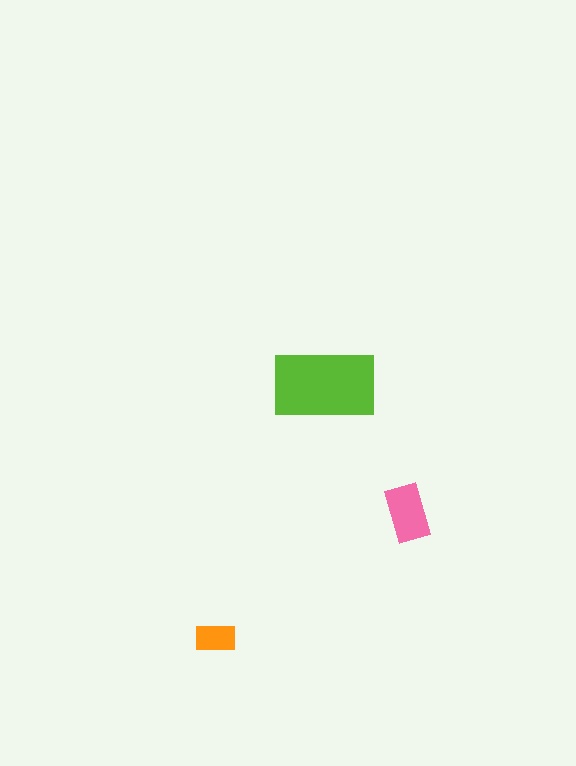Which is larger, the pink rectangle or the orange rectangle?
The pink one.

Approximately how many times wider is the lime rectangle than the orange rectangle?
About 2.5 times wider.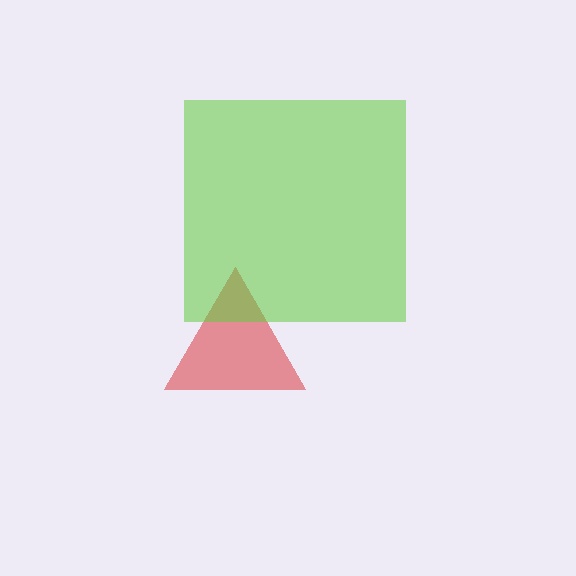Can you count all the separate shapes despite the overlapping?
Yes, there are 2 separate shapes.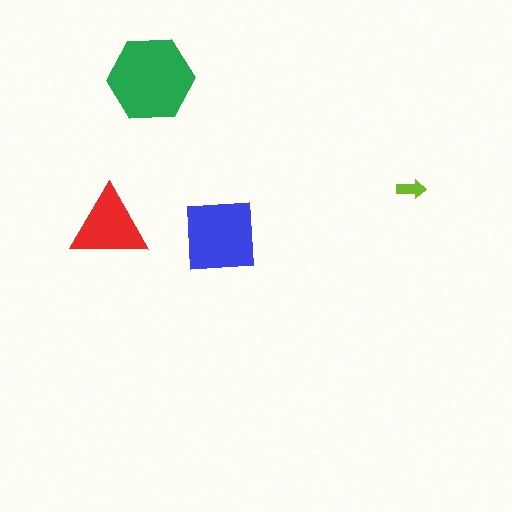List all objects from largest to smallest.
The green hexagon, the blue square, the red triangle, the lime arrow.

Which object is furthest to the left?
The red triangle is leftmost.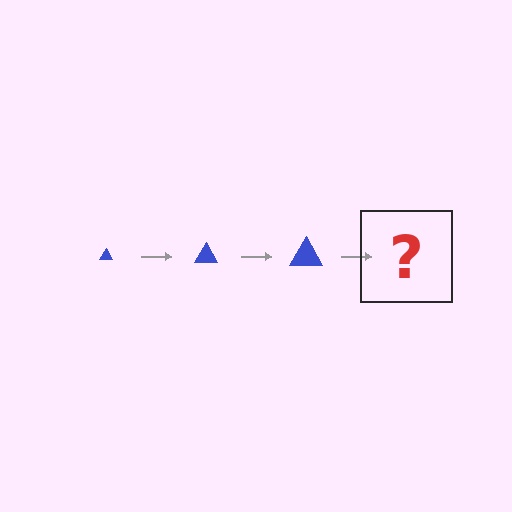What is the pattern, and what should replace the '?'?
The pattern is that the triangle gets progressively larger each step. The '?' should be a blue triangle, larger than the previous one.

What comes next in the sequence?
The next element should be a blue triangle, larger than the previous one.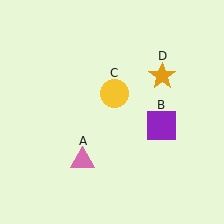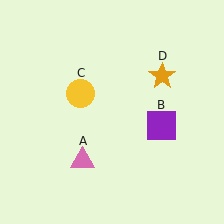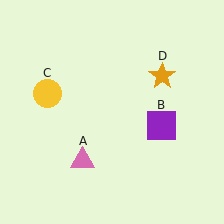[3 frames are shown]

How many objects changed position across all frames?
1 object changed position: yellow circle (object C).